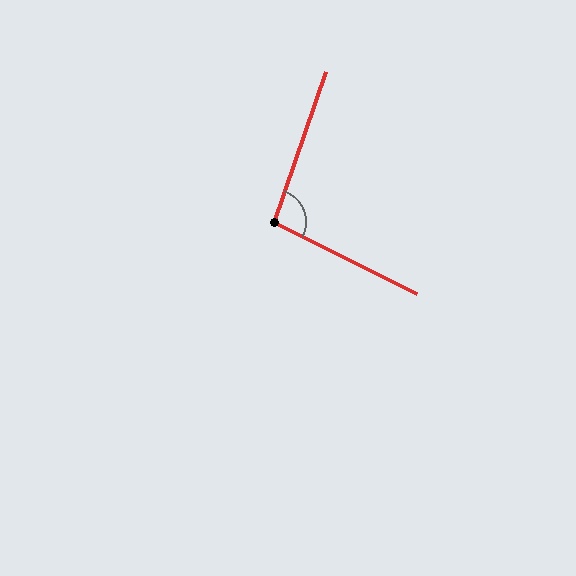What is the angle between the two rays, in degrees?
Approximately 98 degrees.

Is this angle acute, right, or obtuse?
It is obtuse.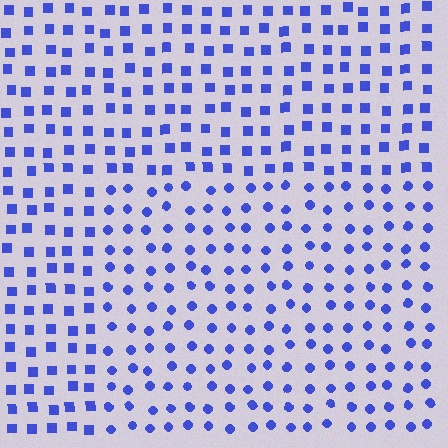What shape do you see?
I see a rectangle.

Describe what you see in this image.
The image is filled with small blue elements arranged in a uniform grid. A rectangle-shaped region contains circles, while the surrounding area contains squares. The boundary is defined purely by the change in element shape.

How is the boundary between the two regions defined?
The boundary is defined by a change in element shape: circles inside vs. squares outside. All elements share the same color and spacing.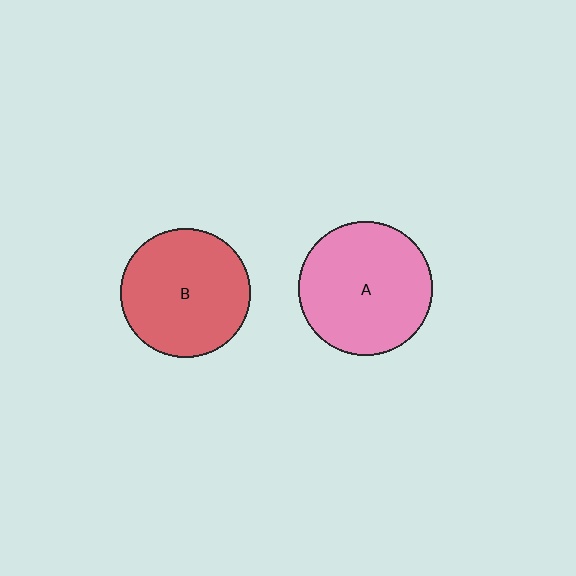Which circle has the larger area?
Circle A (pink).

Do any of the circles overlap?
No, none of the circles overlap.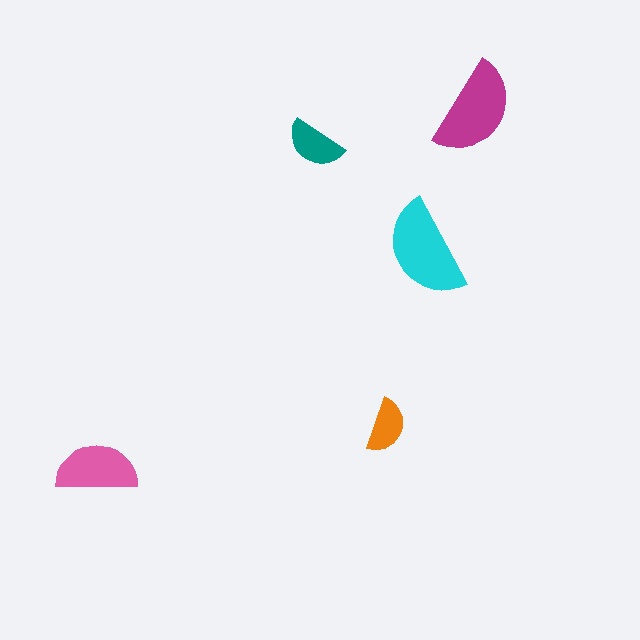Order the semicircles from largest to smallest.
the cyan one, the magenta one, the pink one, the teal one, the orange one.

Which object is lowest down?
The pink semicircle is bottommost.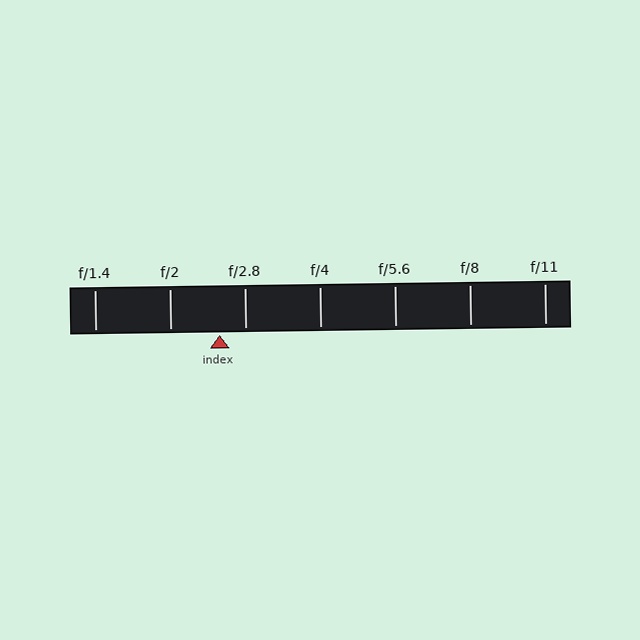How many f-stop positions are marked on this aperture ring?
There are 7 f-stop positions marked.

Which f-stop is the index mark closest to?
The index mark is closest to f/2.8.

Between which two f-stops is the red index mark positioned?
The index mark is between f/2 and f/2.8.